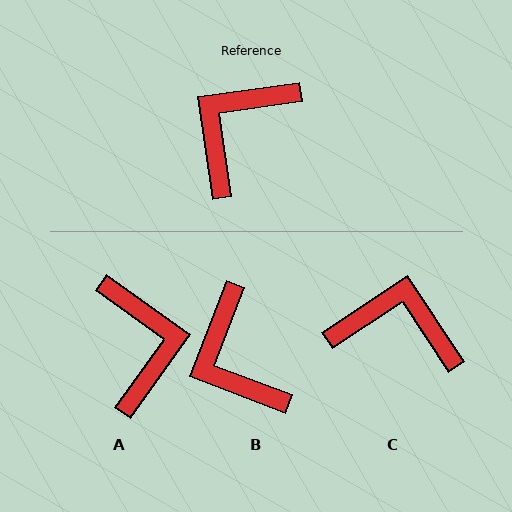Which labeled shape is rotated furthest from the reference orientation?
A, about 134 degrees away.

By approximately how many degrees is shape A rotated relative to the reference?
Approximately 134 degrees clockwise.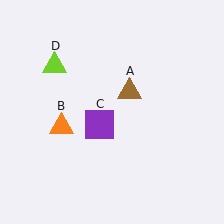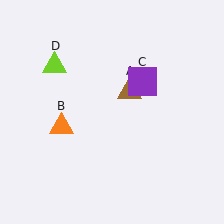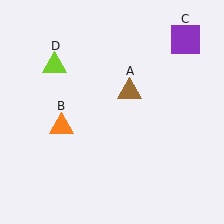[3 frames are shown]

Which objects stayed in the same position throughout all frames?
Brown triangle (object A) and orange triangle (object B) and lime triangle (object D) remained stationary.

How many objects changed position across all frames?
1 object changed position: purple square (object C).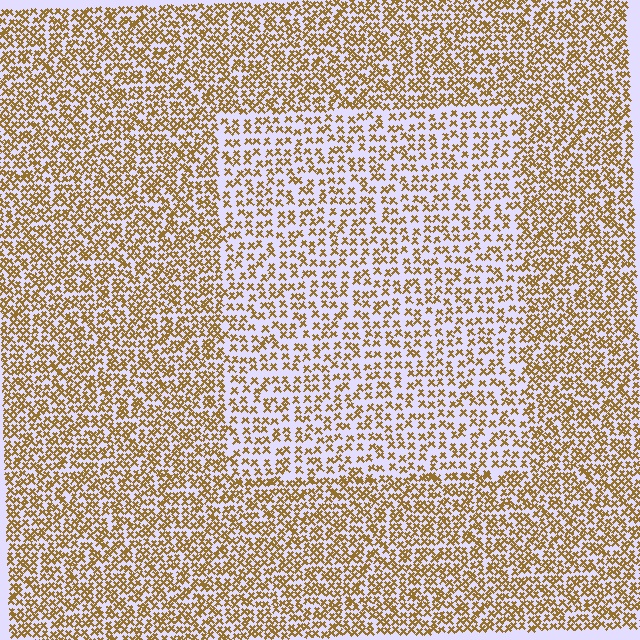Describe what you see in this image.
The image contains small brown elements arranged at two different densities. A rectangle-shaped region is visible where the elements are less densely packed than the surrounding area.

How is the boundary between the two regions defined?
The boundary is defined by a change in element density (approximately 1.7x ratio). All elements are the same color, size, and shape.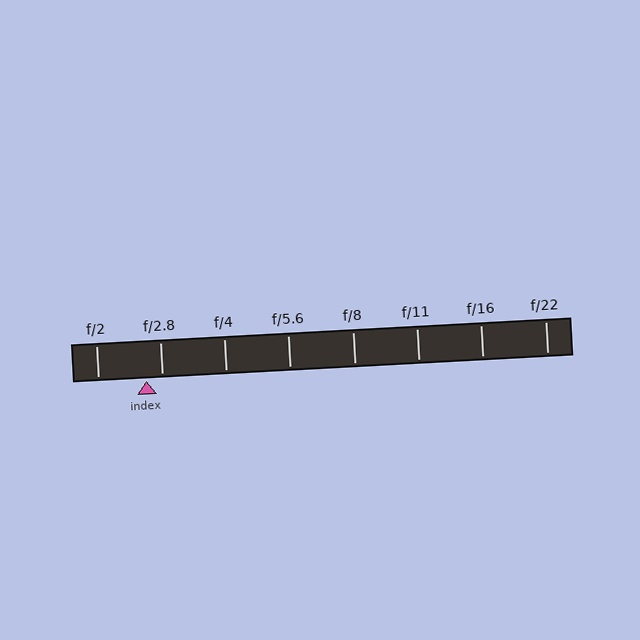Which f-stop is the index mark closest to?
The index mark is closest to f/2.8.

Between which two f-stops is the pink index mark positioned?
The index mark is between f/2 and f/2.8.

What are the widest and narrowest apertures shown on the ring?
The widest aperture shown is f/2 and the narrowest is f/22.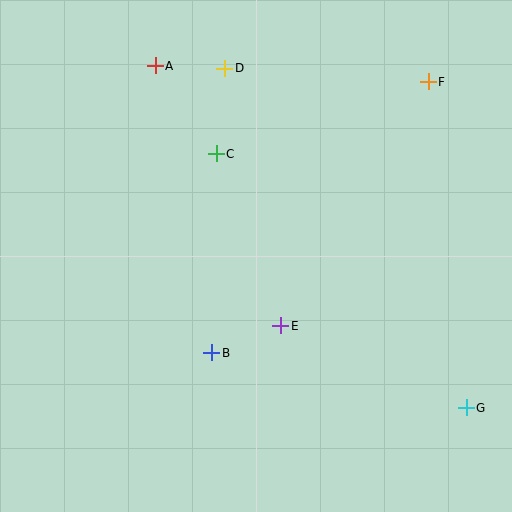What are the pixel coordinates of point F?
Point F is at (428, 82).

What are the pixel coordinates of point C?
Point C is at (216, 154).